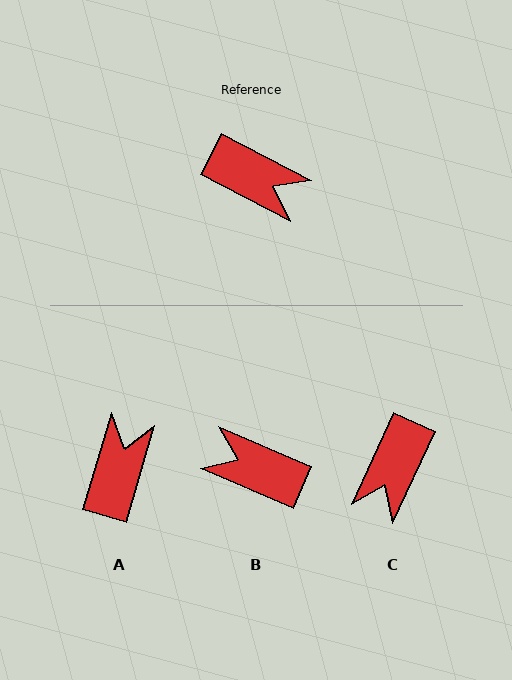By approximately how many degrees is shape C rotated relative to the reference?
Approximately 87 degrees clockwise.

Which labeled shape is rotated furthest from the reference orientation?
B, about 176 degrees away.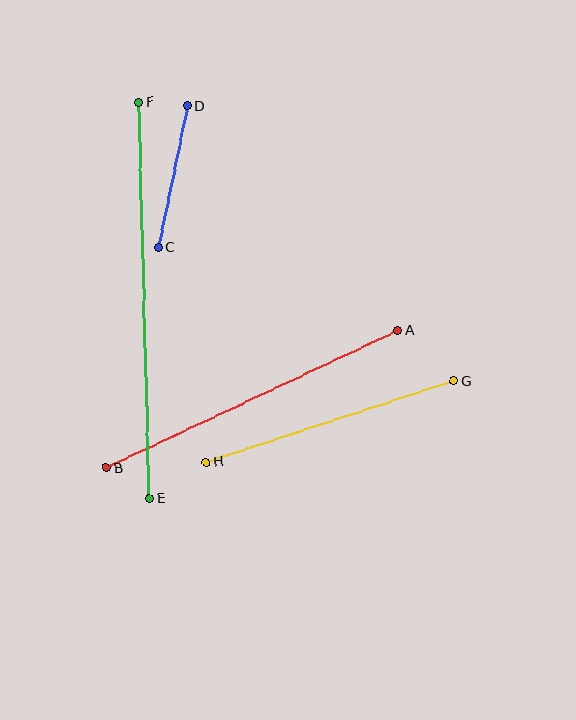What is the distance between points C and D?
The distance is approximately 145 pixels.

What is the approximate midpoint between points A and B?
The midpoint is at approximately (252, 399) pixels.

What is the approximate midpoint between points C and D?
The midpoint is at approximately (173, 177) pixels.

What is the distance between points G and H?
The distance is approximately 260 pixels.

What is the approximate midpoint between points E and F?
The midpoint is at approximately (144, 300) pixels.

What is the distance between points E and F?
The distance is approximately 397 pixels.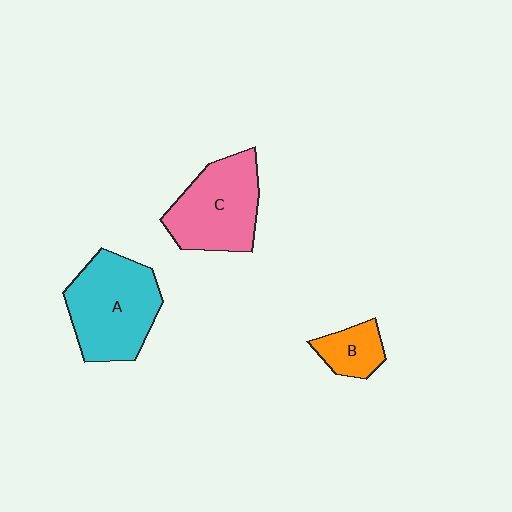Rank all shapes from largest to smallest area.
From largest to smallest: A (cyan), C (pink), B (orange).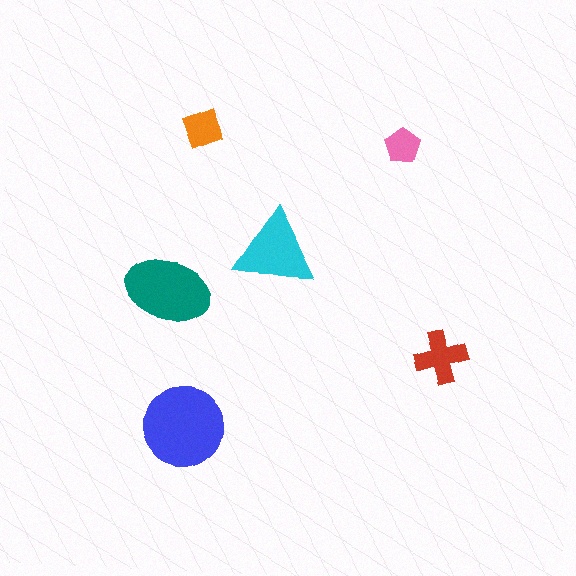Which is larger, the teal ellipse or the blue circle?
The blue circle.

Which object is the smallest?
The pink pentagon.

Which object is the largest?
The blue circle.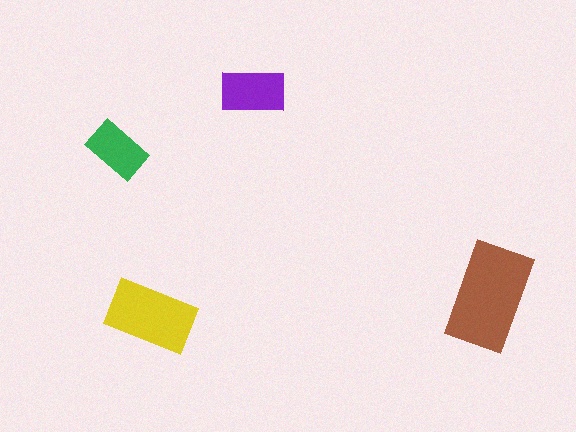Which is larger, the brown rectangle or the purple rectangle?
The brown one.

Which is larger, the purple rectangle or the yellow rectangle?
The yellow one.